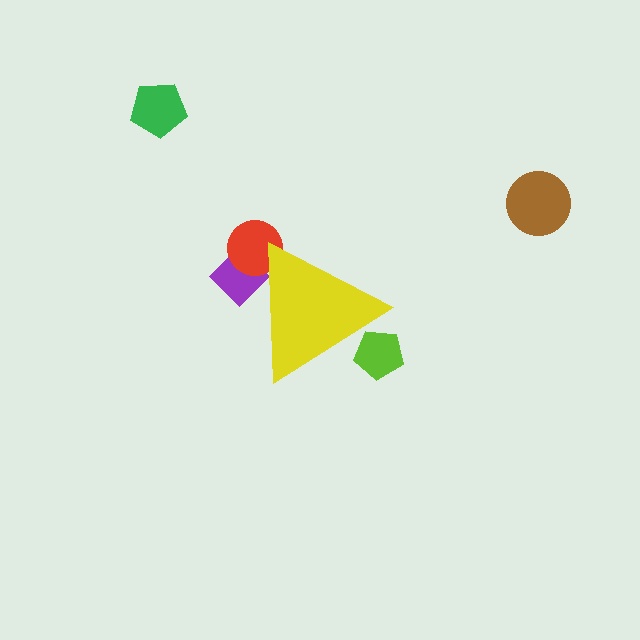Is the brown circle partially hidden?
No, the brown circle is fully visible.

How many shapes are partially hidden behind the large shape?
3 shapes are partially hidden.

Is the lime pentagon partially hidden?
Yes, the lime pentagon is partially hidden behind the yellow triangle.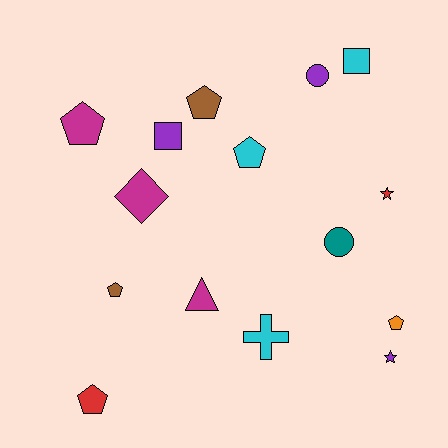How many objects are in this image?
There are 15 objects.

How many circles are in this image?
There are 2 circles.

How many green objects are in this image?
There are no green objects.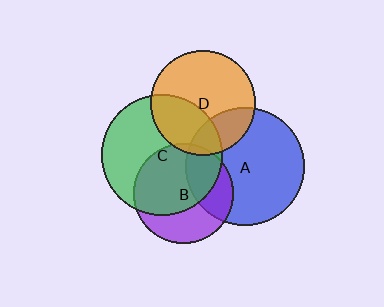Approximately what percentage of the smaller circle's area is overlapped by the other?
Approximately 60%.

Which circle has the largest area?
Circle C (green).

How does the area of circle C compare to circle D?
Approximately 1.3 times.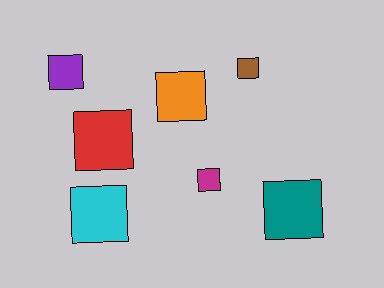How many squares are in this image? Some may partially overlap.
There are 7 squares.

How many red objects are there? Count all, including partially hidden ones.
There is 1 red object.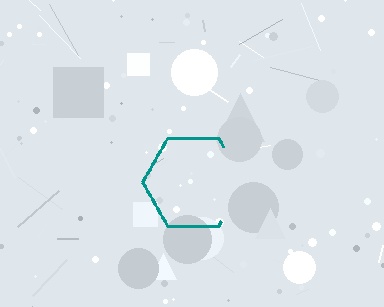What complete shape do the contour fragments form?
The contour fragments form a hexagon.